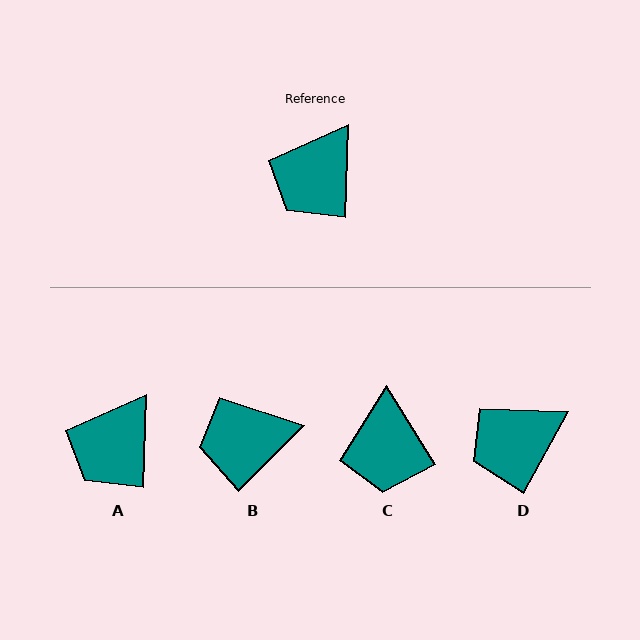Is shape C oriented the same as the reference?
No, it is off by about 33 degrees.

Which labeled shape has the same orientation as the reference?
A.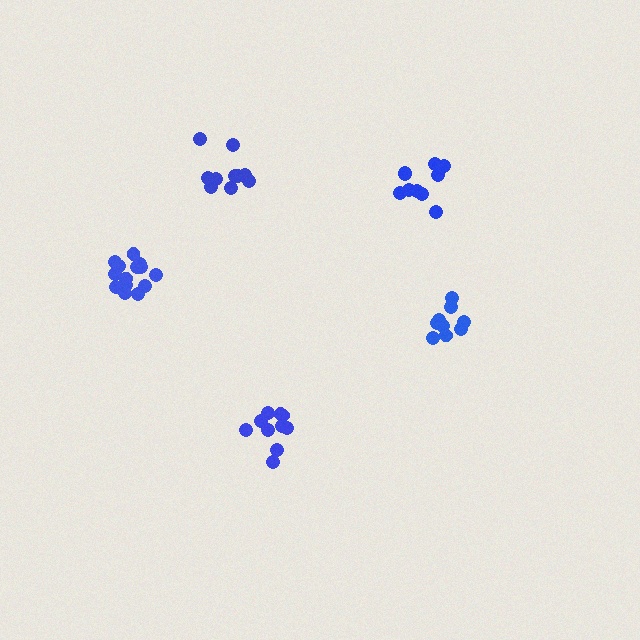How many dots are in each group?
Group 1: 11 dots, Group 2: 14 dots, Group 3: 9 dots, Group 4: 10 dots, Group 5: 10 dots (54 total).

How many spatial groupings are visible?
There are 5 spatial groupings.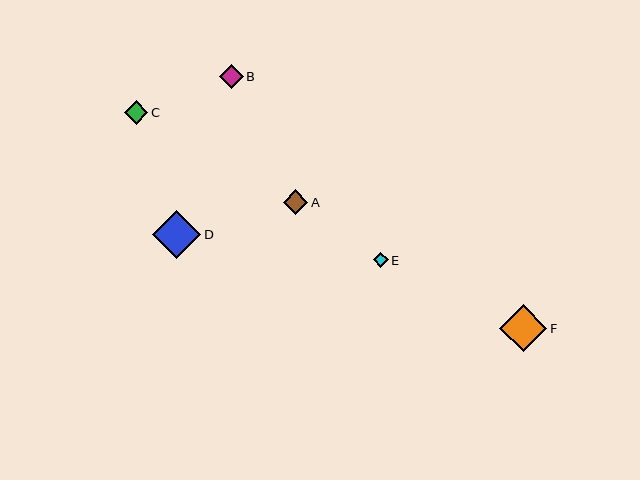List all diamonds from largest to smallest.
From largest to smallest: D, F, A, B, C, E.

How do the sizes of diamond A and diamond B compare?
Diamond A and diamond B are approximately the same size.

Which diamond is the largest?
Diamond D is the largest with a size of approximately 48 pixels.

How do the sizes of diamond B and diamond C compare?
Diamond B and diamond C are approximately the same size.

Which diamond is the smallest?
Diamond E is the smallest with a size of approximately 15 pixels.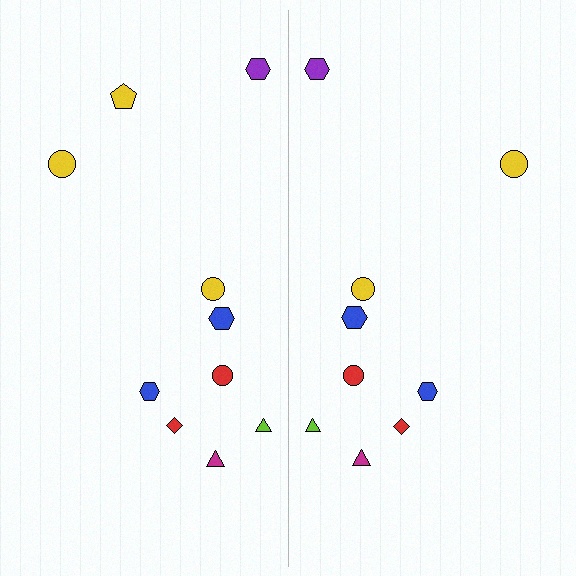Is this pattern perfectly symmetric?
No, the pattern is not perfectly symmetric. A yellow pentagon is missing from the right side.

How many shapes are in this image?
There are 19 shapes in this image.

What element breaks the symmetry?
A yellow pentagon is missing from the right side.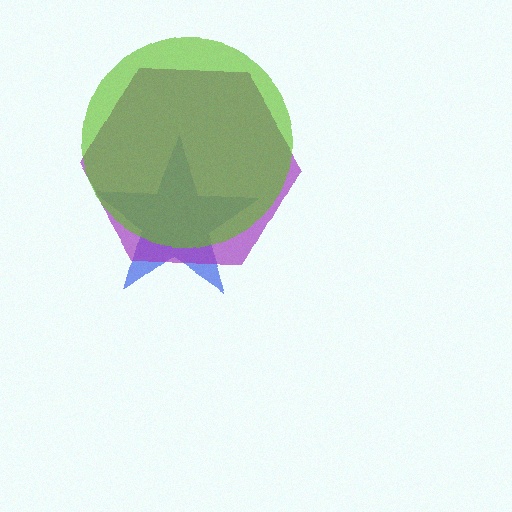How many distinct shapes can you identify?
There are 3 distinct shapes: a blue star, a purple hexagon, a lime circle.